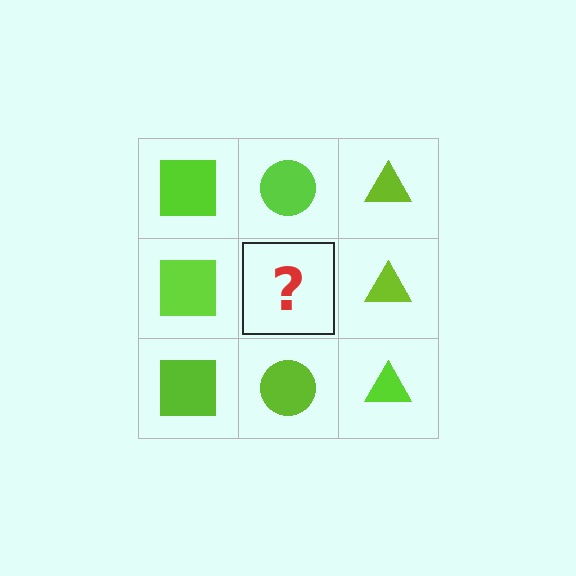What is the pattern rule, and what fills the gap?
The rule is that each column has a consistent shape. The gap should be filled with a lime circle.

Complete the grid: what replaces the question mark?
The question mark should be replaced with a lime circle.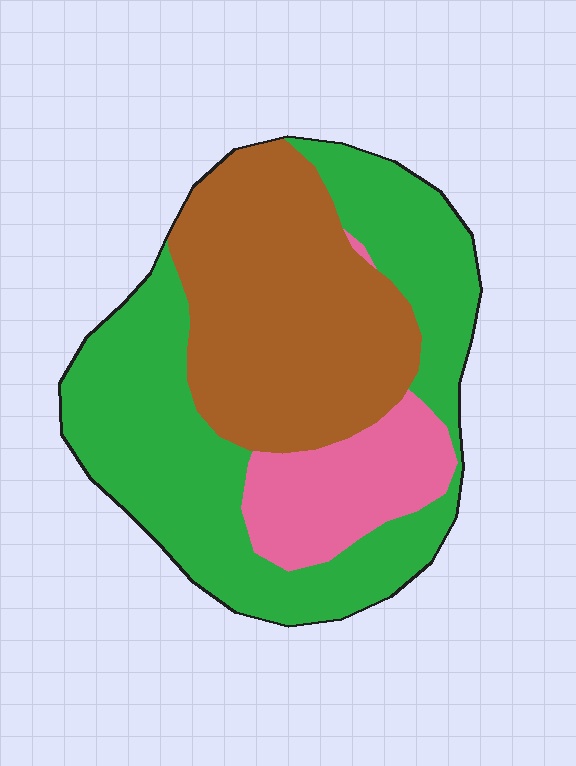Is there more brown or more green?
Green.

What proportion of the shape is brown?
Brown covers about 35% of the shape.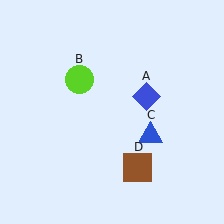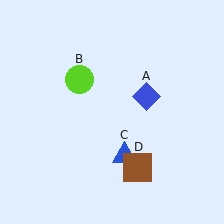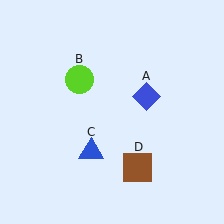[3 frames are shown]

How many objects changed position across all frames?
1 object changed position: blue triangle (object C).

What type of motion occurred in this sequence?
The blue triangle (object C) rotated clockwise around the center of the scene.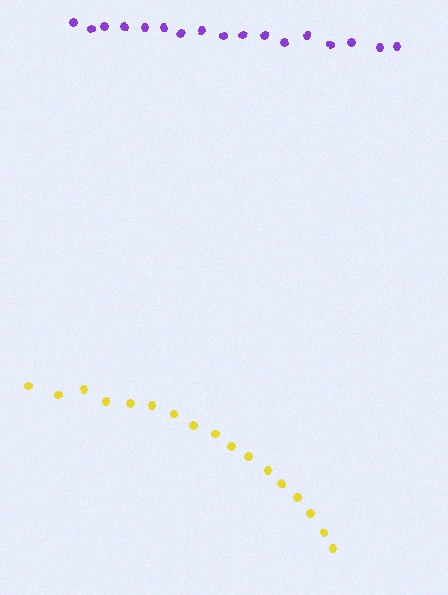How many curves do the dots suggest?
There are 2 distinct paths.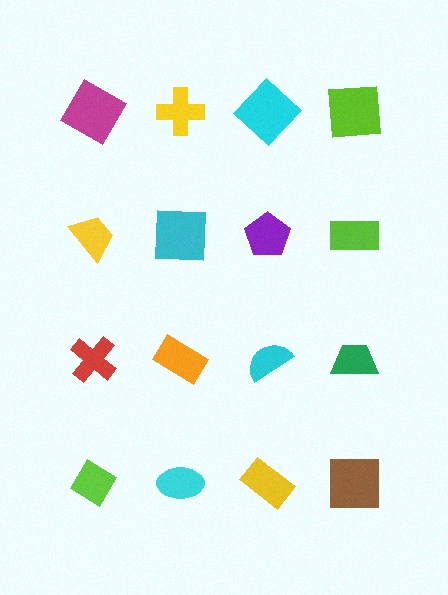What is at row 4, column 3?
A yellow rectangle.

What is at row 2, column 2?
A cyan square.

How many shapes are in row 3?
4 shapes.